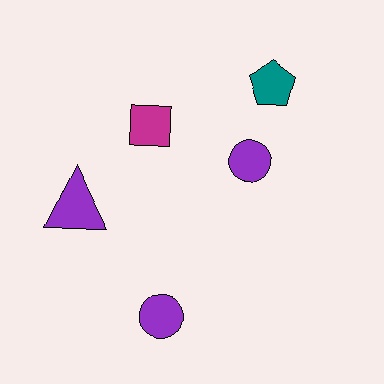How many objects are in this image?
There are 5 objects.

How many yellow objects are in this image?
There are no yellow objects.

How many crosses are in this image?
There are no crosses.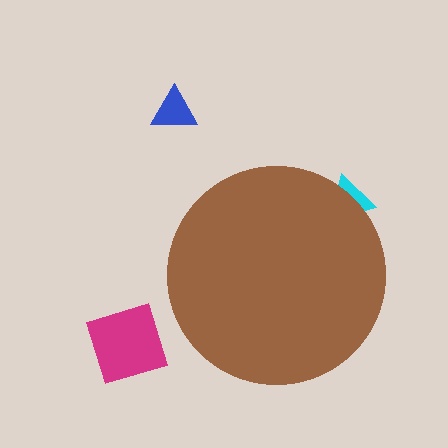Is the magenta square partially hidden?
No, the magenta square is fully visible.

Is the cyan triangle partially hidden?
Yes, the cyan triangle is partially hidden behind the brown circle.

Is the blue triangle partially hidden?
No, the blue triangle is fully visible.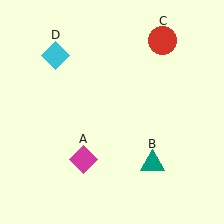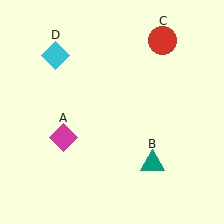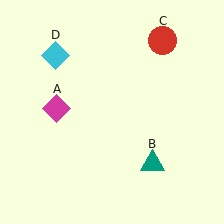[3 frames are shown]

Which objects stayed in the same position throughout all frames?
Teal triangle (object B) and red circle (object C) and cyan diamond (object D) remained stationary.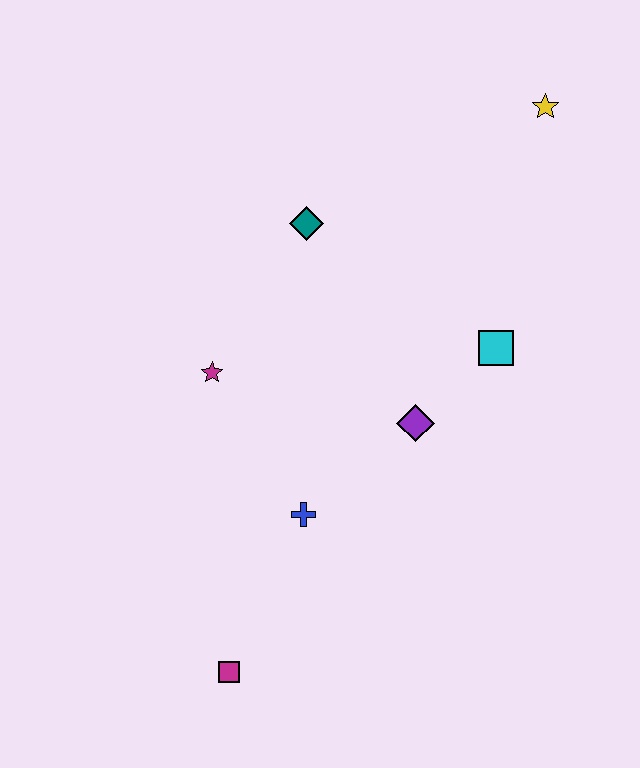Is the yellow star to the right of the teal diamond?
Yes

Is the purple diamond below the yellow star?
Yes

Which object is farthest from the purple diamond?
The yellow star is farthest from the purple diamond.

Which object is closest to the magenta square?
The blue cross is closest to the magenta square.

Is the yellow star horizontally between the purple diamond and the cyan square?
No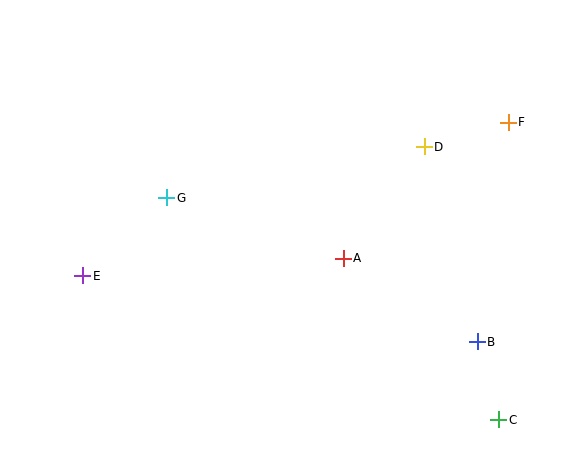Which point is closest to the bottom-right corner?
Point C is closest to the bottom-right corner.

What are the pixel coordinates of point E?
Point E is at (83, 276).